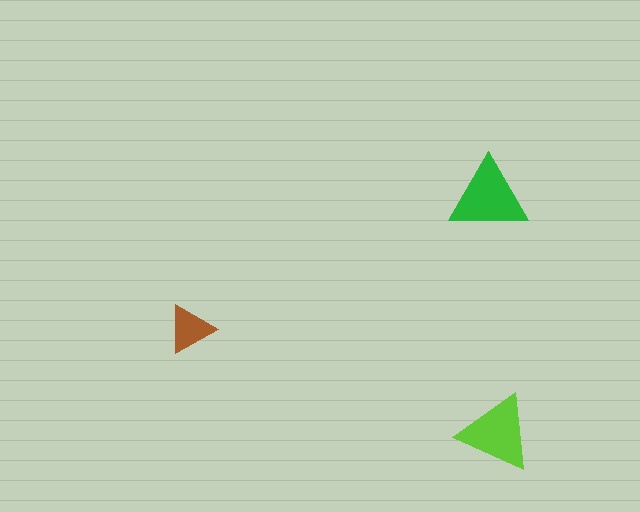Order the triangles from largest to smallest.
the green one, the lime one, the brown one.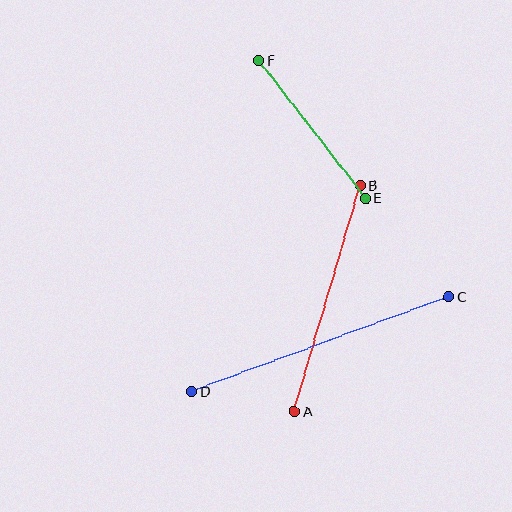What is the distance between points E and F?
The distance is approximately 174 pixels.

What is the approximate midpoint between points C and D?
The midpoint is at approximately (320, 344) pixels.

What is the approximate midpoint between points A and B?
The midpoint is at approximately (327, 299) pixels.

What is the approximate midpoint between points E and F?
The midpoint is at approximately (312, 129) pixels.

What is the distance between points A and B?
The distance is approximately 235 pixels.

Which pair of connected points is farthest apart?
Points C and D are farthest apart.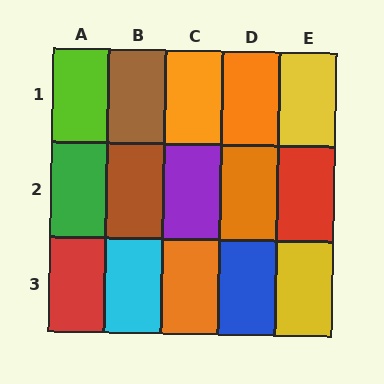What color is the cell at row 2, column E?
Red.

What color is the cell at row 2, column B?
Brown.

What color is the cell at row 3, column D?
Blue.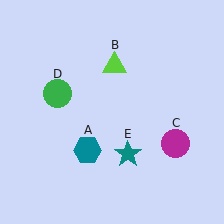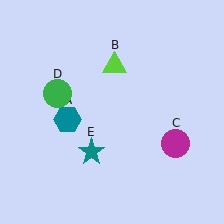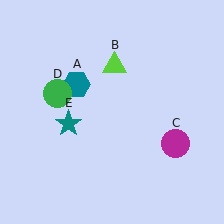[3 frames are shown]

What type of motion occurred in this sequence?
The teal hexagon (object A), teal star (object E) rotated clockwise around the center of the scene.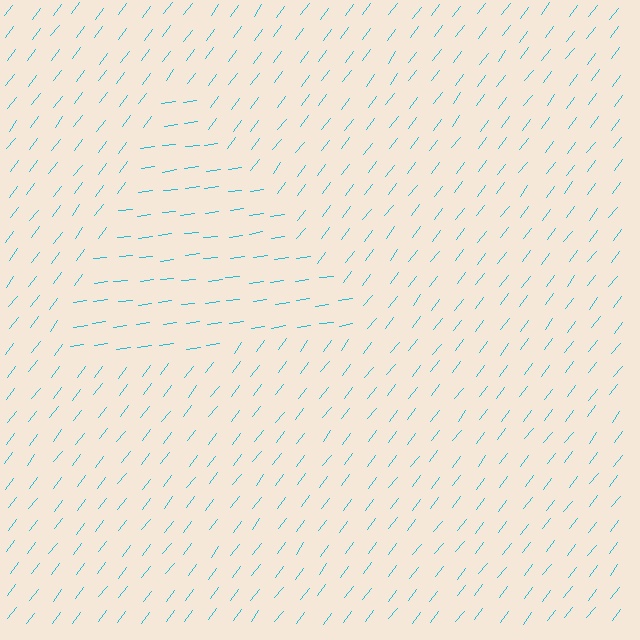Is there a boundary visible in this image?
Yes, there is a texture boundary formed by a change in line orientation.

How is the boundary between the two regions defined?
The boundary is defined purely by a change in line orientation (approximately 45 degrees difference). All lines are the same color and thickness.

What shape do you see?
I see a triangle.